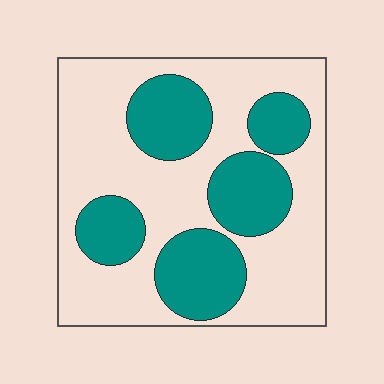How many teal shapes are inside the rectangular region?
5.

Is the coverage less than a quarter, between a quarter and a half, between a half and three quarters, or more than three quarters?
Between a quarter and a half.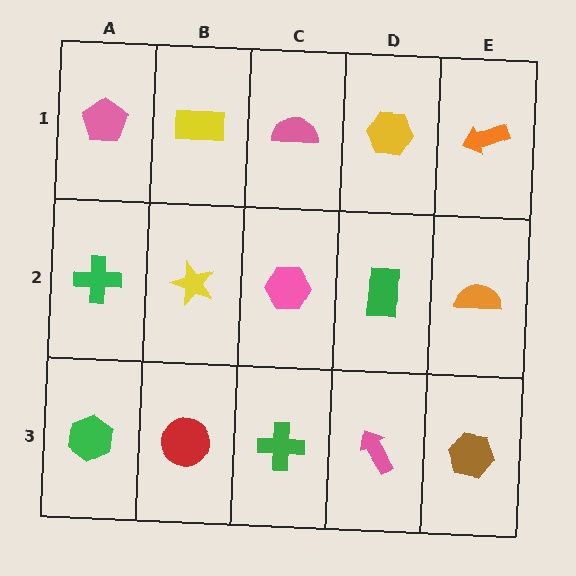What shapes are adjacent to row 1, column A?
A green cross (row 2, column A), a yellow rectangle (row 1, column B).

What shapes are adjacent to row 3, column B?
A yellow star (row 2, column B), a green hexagon (row 3, column A), a green cross (row 3, column C).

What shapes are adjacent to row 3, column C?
A pink hexagon (row 2, column C), a red circle (row 3, column B), a pink arrow (row 3, column D).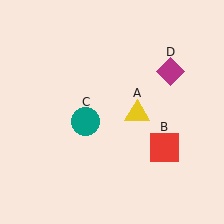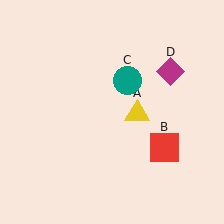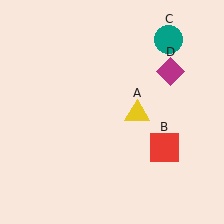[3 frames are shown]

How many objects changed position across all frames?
1 object changed position: teal circle (object C).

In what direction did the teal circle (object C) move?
The teal circle (object C) moved up and to the right.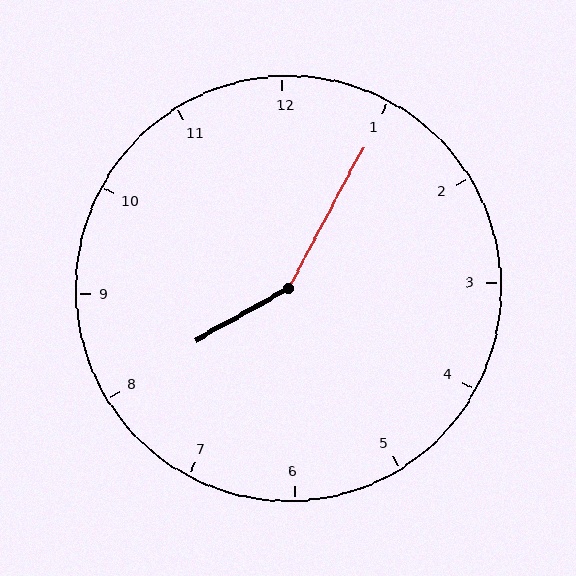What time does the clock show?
8:05.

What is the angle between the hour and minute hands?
Approximately 148 degrees.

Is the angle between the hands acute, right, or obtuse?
It is obtuse.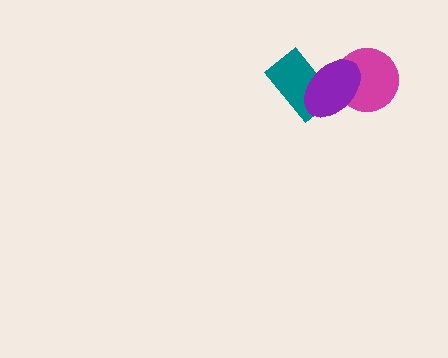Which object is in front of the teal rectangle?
The purple ellipse is in front of the teal rectangle.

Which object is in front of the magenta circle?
The purple ellipse is in front of the magenta circle.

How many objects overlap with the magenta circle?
1 object overlaps with the magenta circle.